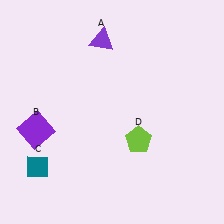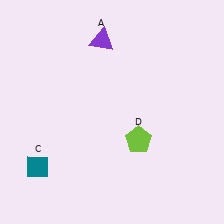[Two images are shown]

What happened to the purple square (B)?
The purple square (B) was removed in Image 2. It was in the bottom-left area of Image 1.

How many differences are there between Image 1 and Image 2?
There is 1 difference between the two images.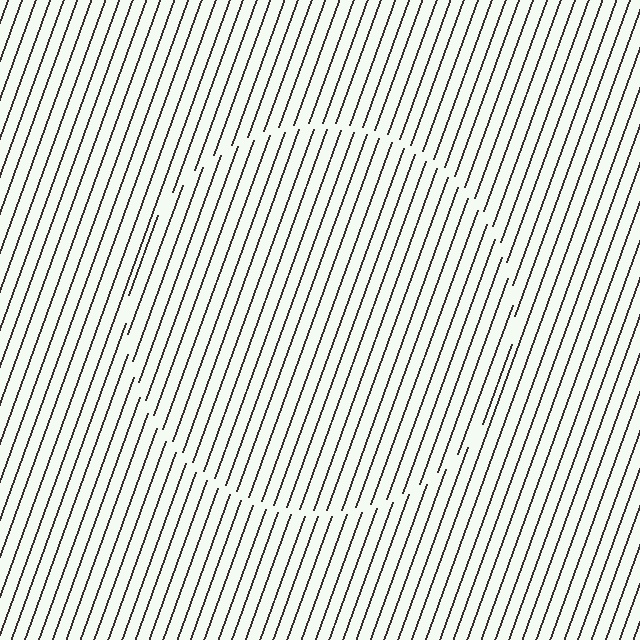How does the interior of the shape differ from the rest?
The interior of the shape contains the same grating, shifted by half a period — the contour is defined by the phase discontinuity where line-ends from the inner and outer gratings abut.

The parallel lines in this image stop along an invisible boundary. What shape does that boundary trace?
An illusory circle. The interior of the shape contains the same grating, shifted by half a period — the contour is defined by the phase discontinuity where line-ends from the inner and outer gratings abut.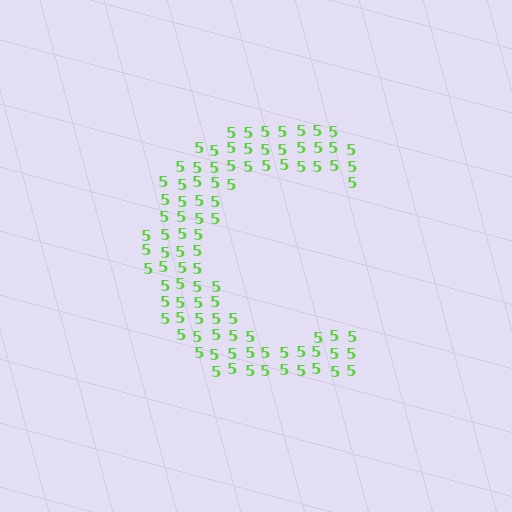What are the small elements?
The small elements are digit 5's.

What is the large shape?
The large shape is the letter C.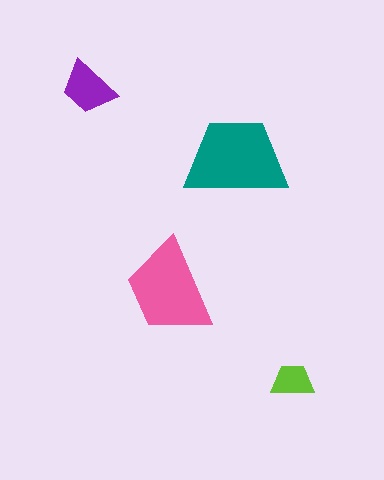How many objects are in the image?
There are 4 objects in the image.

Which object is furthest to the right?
The lime trapezoid is rightmost.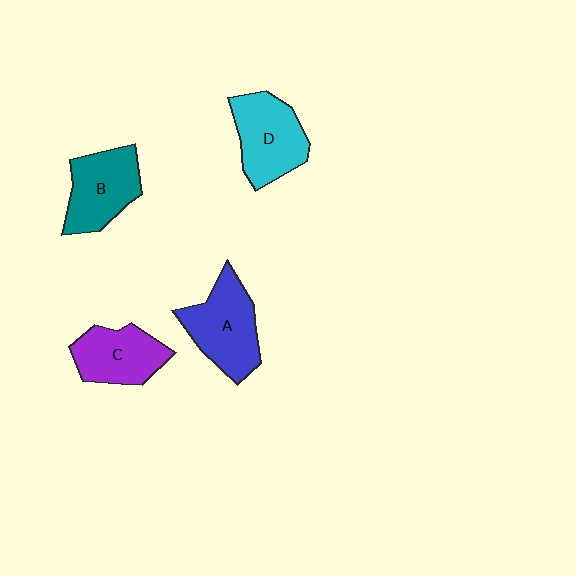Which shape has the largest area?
Shape A (blue).